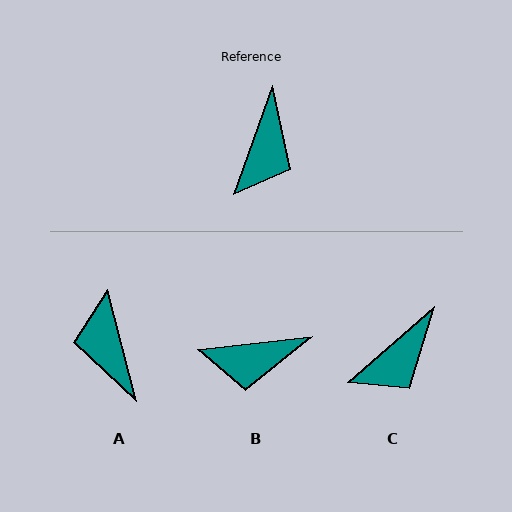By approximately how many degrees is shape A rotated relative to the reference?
Approximately 146 degrees clockwise.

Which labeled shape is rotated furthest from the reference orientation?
A, about 146 degrees away.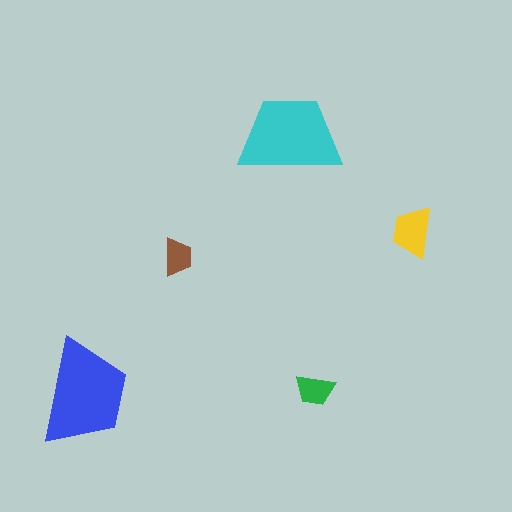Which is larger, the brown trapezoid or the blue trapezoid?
The blue one.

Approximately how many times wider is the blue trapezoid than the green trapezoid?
About 2.5 times wider.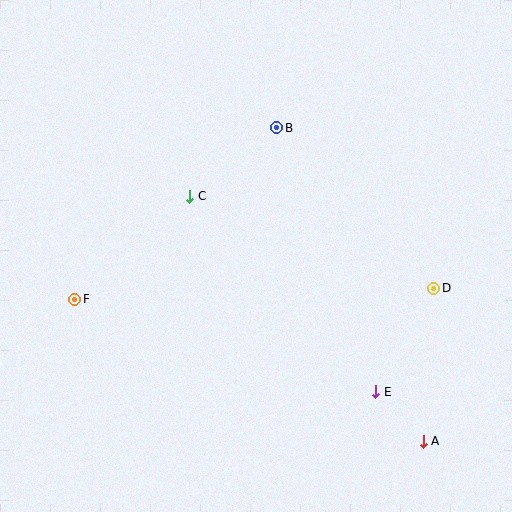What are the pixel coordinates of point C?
Point C is at (190, 196).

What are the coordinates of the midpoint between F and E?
The midpoint between F and E is at (225, 346).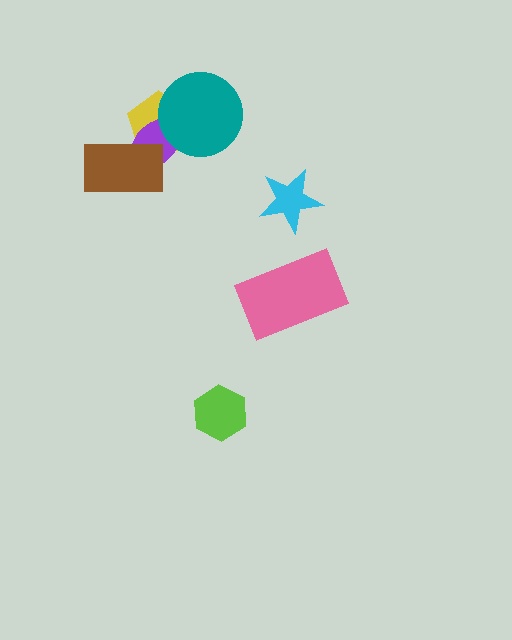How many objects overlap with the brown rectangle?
2 objects overlap with the brown rectangle.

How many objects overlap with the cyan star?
0 objects overlap with the cyan star.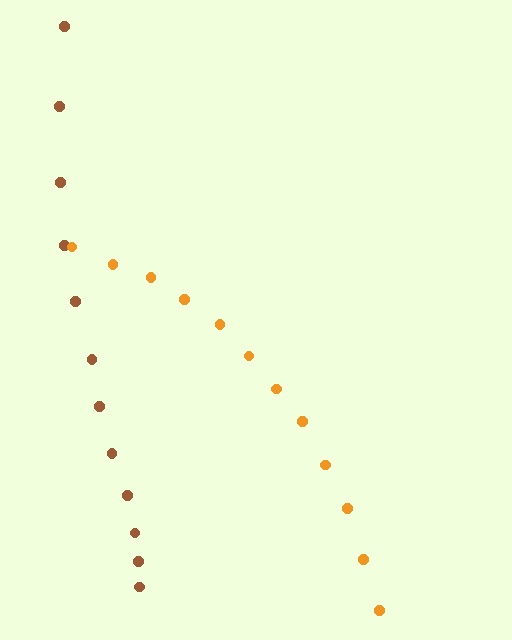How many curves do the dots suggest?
There are 2 distinct paths.